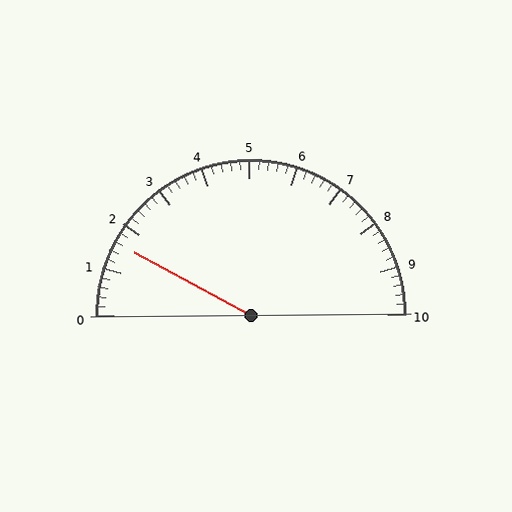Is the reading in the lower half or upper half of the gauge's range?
The reading is in the lower half of the range (0 to 10).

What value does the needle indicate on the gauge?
The needle indicates approximately 1.6.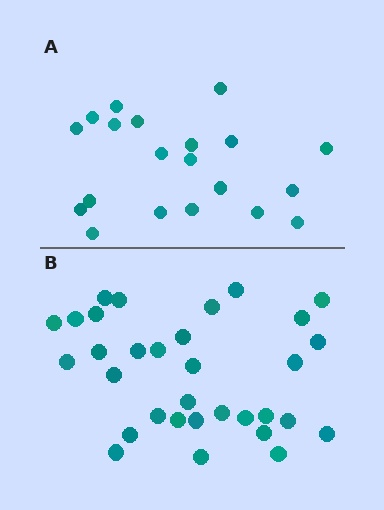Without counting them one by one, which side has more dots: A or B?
Region B (the bottom region) has more dots.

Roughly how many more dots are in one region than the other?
Region B has roughly 12 or so more dots than region A.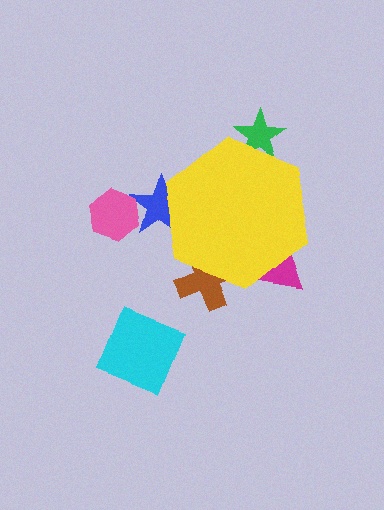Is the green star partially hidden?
Yes, the green star is partially hidden behind the yellow hexagon.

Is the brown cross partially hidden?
Yes, the brown cross is partially hidden behind the yellow hexagon.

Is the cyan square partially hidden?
No, the cyan square is fully visible.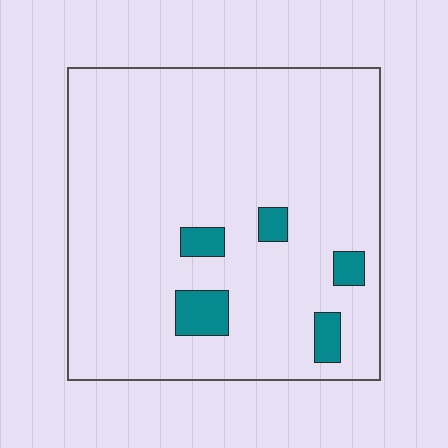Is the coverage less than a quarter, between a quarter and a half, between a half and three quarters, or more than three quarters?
Less than a quarter.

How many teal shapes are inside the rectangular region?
5.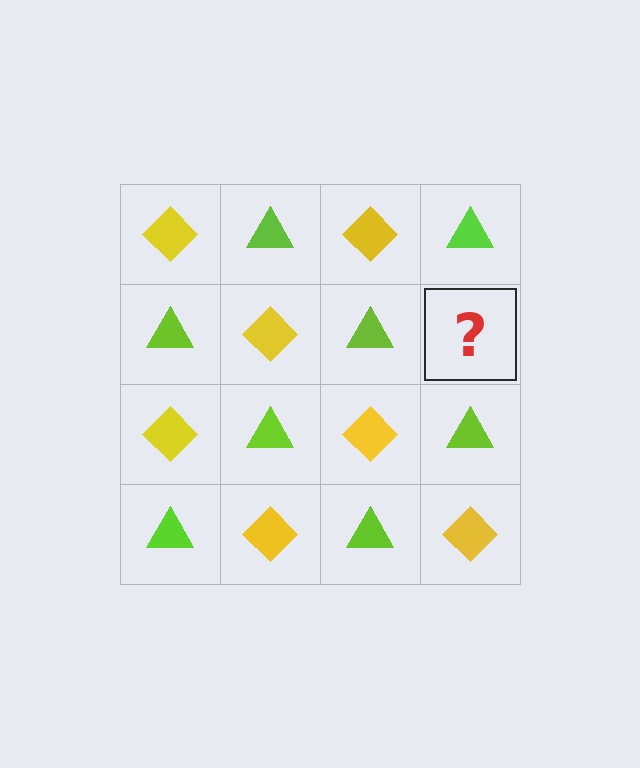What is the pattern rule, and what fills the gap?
The rule is that it alternates yellow diamond and lime triangle in a checkerboard pattern. The gap should be filled with a yellow diamond.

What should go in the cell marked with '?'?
The missing cell should contain a yellow diamond.